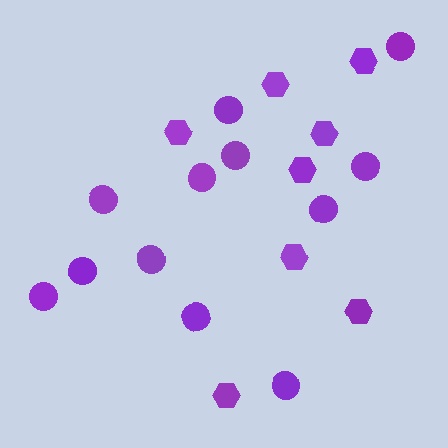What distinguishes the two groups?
There are 2 groups: one group of hexagons (8) and one group of circles (12).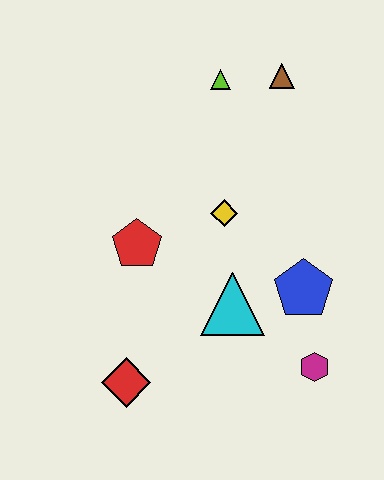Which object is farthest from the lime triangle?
The red diamond is farthest from the lime triangle.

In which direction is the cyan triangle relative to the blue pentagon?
The cyan triangle is to the left of the blue pentagon.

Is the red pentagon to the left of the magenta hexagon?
Yes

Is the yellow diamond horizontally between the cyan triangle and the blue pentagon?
No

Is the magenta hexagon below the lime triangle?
Yes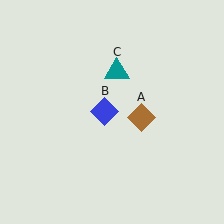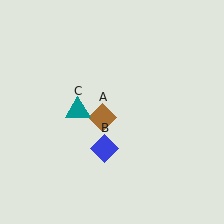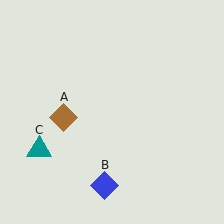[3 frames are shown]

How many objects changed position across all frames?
3 objects changed position: brown diamond (object A), blue diamond (object B), teal triangle (object C).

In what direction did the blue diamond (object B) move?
The blue diamond (object B) moved down.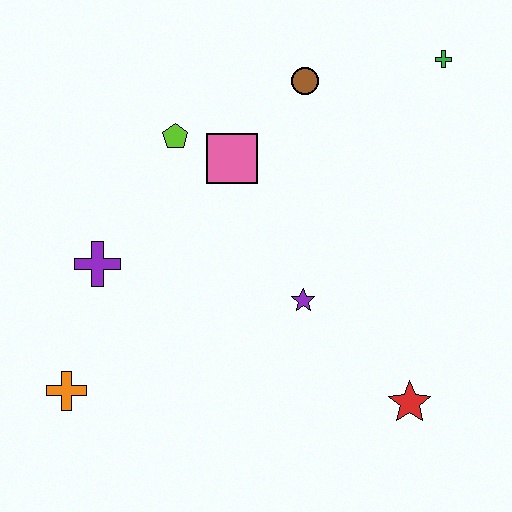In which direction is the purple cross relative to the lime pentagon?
The purple cross is below the lime pentagon.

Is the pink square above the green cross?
No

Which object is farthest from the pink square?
The red star is farthest from the pink square.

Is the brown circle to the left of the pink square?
No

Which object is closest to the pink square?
The lime pentagon is closest to the pink square.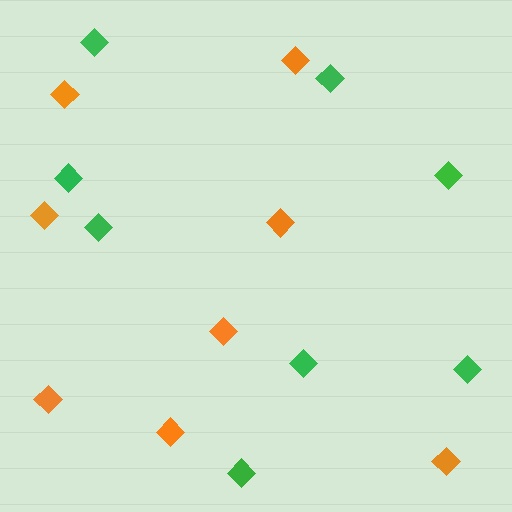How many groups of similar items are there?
There are 2 groups: one group of green diamonds (8) and one group of orange diamonds (8).